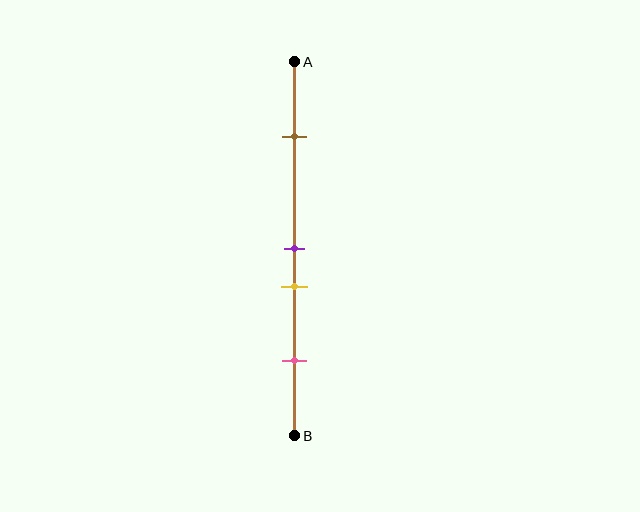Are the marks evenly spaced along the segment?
No, the marks are not evenly spaced.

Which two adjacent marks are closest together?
The purple and yellow marks are the closest adjacent pair.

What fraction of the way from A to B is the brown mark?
The brown mark is approximately 20% (0.2) of the way from A to B.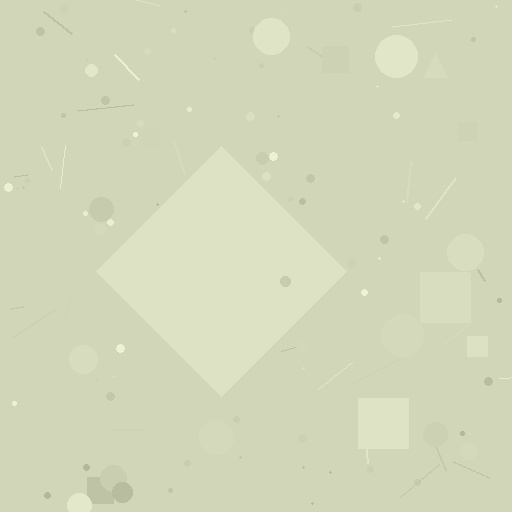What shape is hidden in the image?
A diamond is hidden in the image.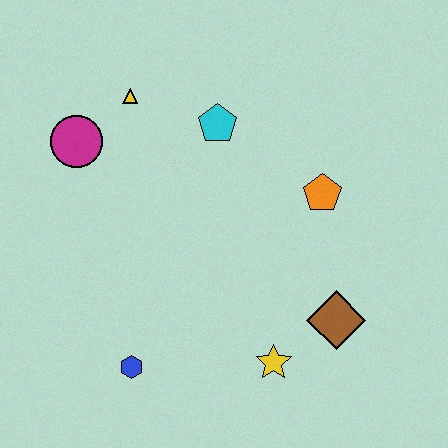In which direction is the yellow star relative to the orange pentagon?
The yellow star is below the orange pentagon.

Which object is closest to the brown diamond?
The yellow star is closest to the brown diamond.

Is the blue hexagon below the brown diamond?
Yes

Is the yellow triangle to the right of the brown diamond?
No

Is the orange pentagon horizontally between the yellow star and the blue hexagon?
No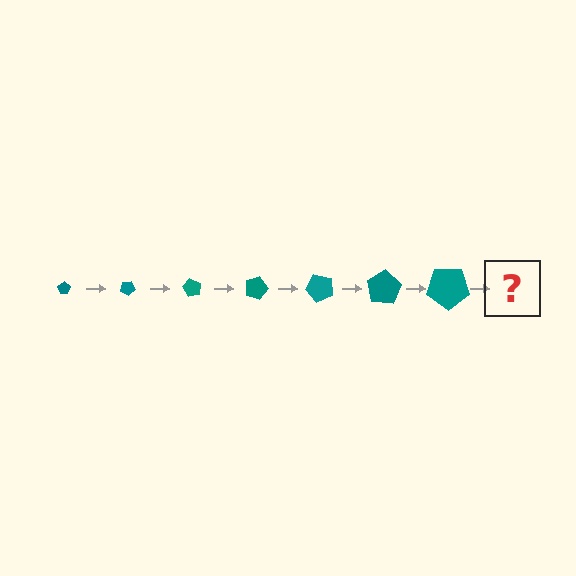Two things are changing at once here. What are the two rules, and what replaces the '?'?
The two rules are that the pentagon grows larger each step and it rotates 30 degrees each step. The '?' should be a pentagon, larger than the previous one and rotated 210 degrees from the start.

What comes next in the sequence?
The next element should be a pentagon, larger than the previous one and rotated 210 degrees from the start.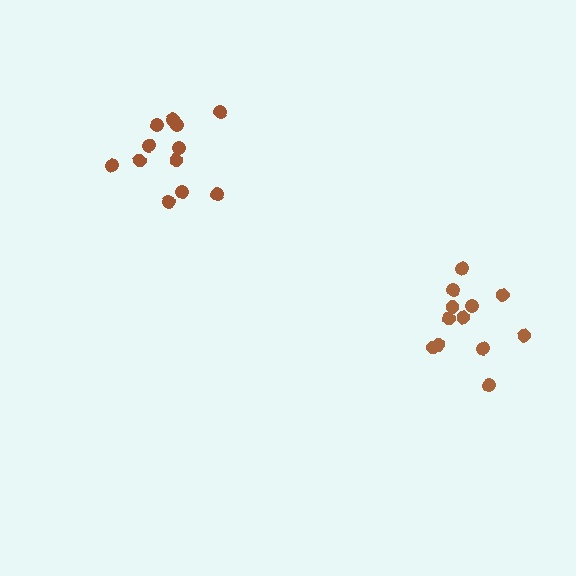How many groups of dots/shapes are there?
There are 2 groups.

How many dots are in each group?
Group 1: 12 dots, Group 2: 12 dots (24 total).